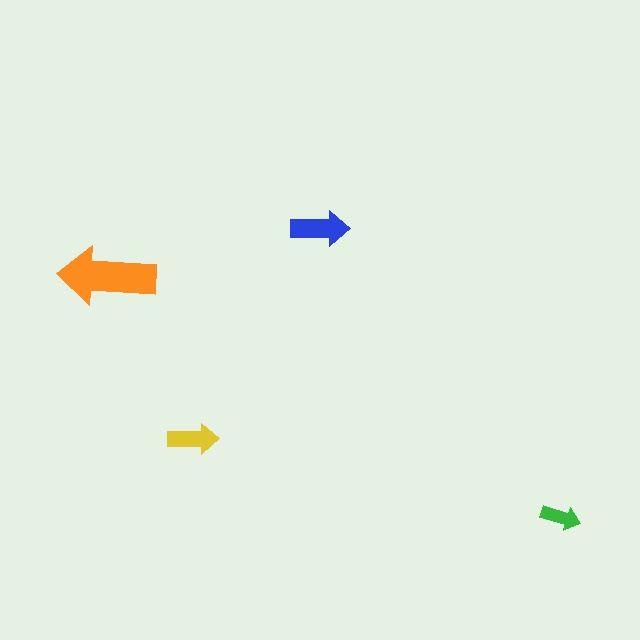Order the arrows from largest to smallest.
the orange one, the blue one, the yellow one, the green one.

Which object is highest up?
The blue arrow is topmost.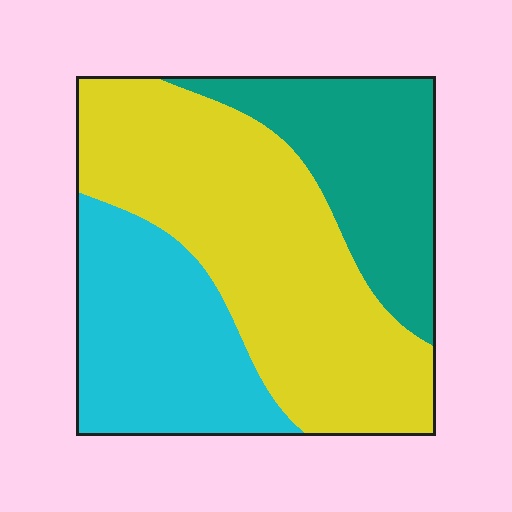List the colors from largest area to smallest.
From largest to smallest: yellow, cyan, teal.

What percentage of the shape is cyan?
Cyan covers around 25% of the shape.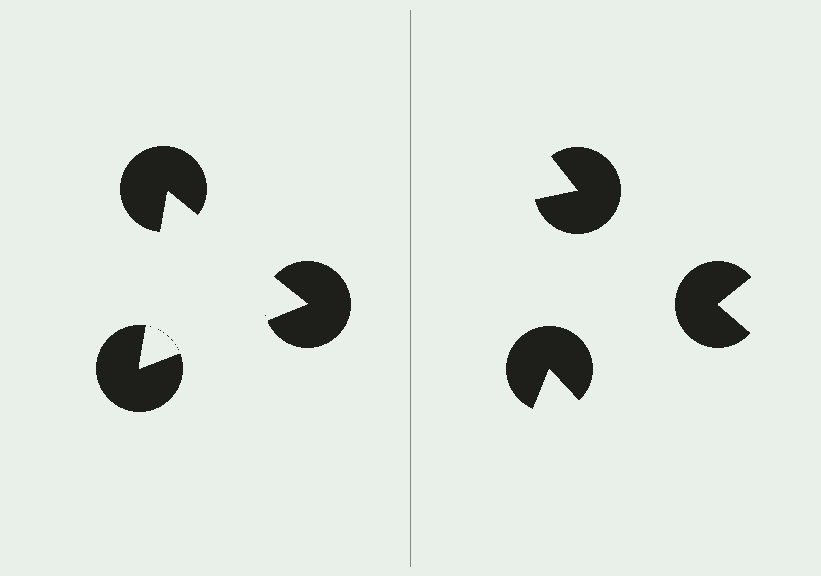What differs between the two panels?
The pac-man discs are positioned identically on both sides; only the wedge orientations differ. On the left they align to a triangle; on the right they are misaligned.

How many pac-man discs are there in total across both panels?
6 — 3 on each side.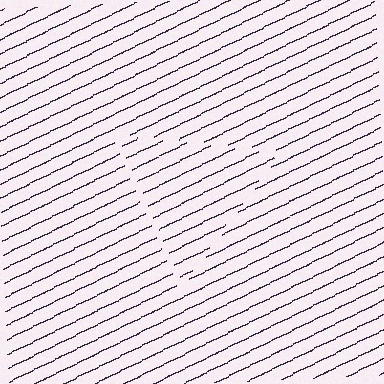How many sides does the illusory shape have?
3 sides — the line-ends trace a triangle.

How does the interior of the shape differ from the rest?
The interior of the shape contains the same grating, shifted by half a period — the contour is defined by the phase discontinuity where line-ends from the inner and outer gratings abut.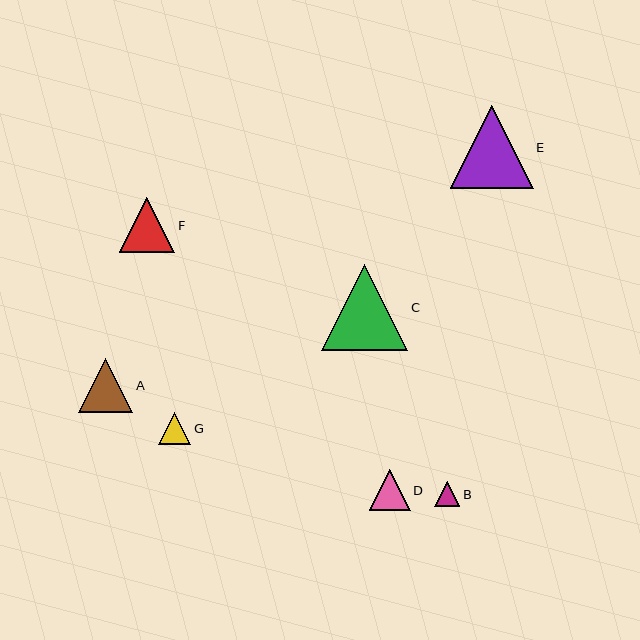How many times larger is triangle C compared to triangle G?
Triangle C is approximately 2.7 times the size of triangle G.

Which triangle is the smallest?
Triangle B is the smallest with a size of approximately 25 pixels.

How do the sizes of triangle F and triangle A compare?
Triangle F and triangle A are approximately the same size.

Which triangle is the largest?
Triangle C is the largest with a size of approximately 86 pixels.